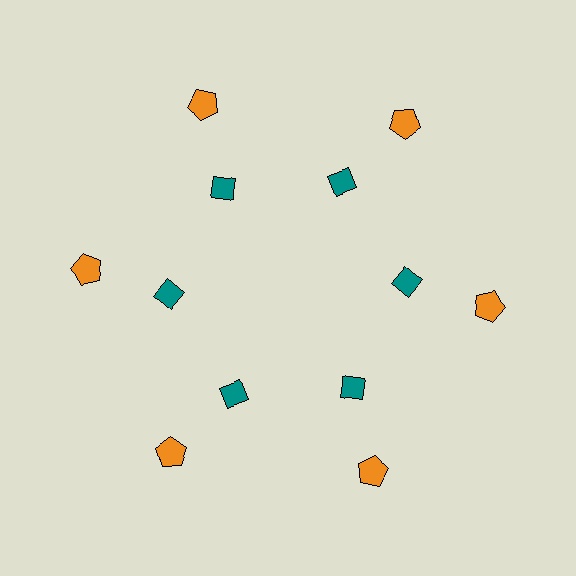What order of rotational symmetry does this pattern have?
This pattern has 6-fold rotational symmetry.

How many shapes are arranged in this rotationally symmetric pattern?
There are 12 shapes, arranged in 6 groups of 2.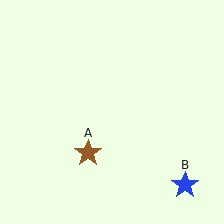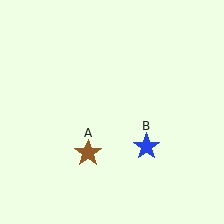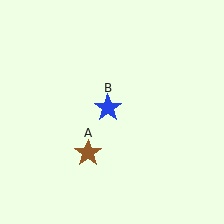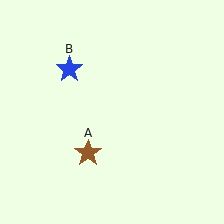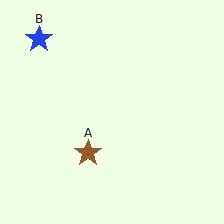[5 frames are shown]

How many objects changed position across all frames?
1 object changed position: blue star (object B).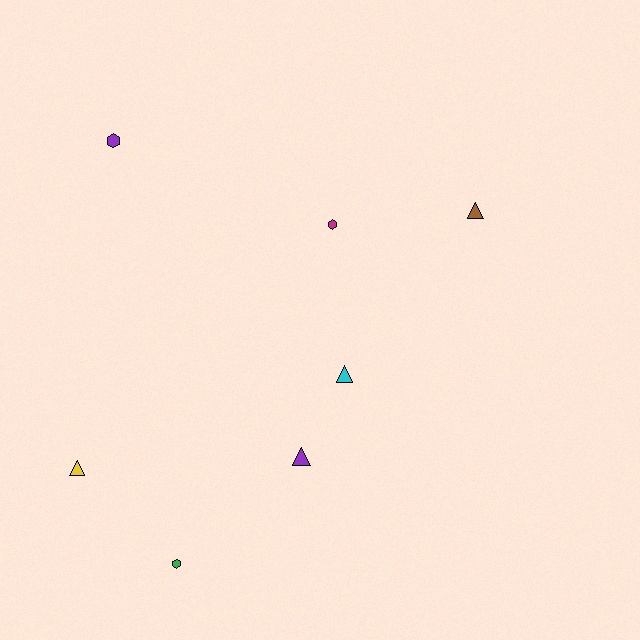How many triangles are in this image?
There are 4 triangles.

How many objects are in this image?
There are 7 objects.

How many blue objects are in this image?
There are no blue objects.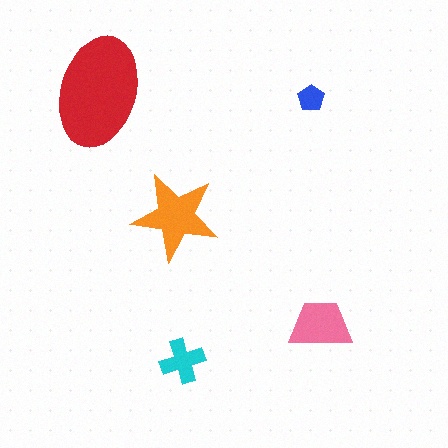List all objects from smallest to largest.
The blue pentagon, the cyan cross, the pink trapezoid, the orange star, the red ellipse.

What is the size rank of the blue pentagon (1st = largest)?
5th.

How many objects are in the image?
There are 5 objects in the image.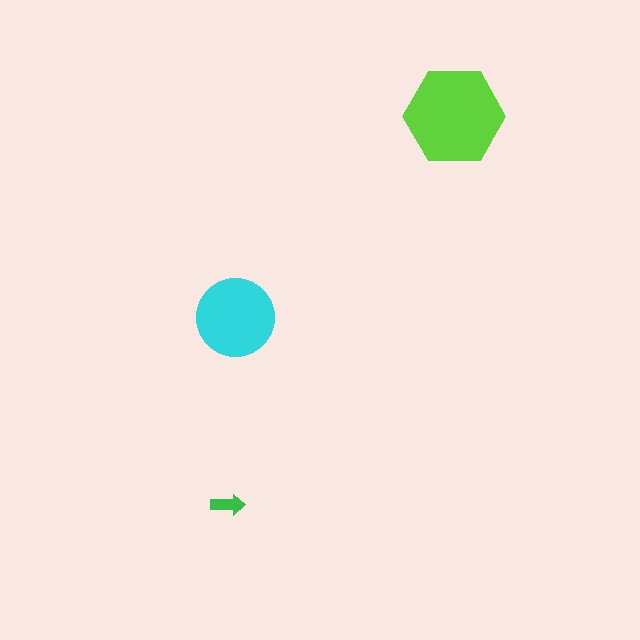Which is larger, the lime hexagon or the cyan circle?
The lime hexagon.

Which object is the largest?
The lime hexagon.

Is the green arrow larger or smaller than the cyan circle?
Smaller.